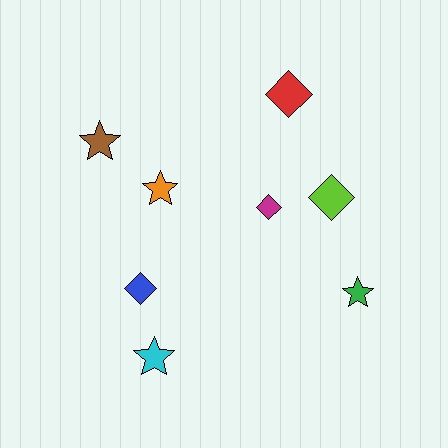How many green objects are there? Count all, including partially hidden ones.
There is 1 green object.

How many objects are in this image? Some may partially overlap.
There are 8 objects.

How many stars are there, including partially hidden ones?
There are 4 stars.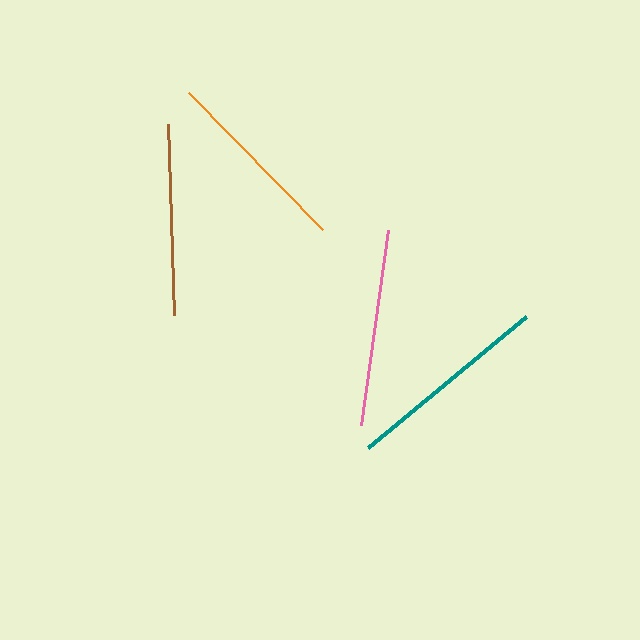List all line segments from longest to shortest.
From longest to shortest: teal, pink, orange, brown.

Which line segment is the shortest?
The brown line is the shortest at approximately 192 pixels.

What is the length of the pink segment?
The pink segment is approximately 197 pixels long.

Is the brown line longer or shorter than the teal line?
The teal line is longer than the brown line.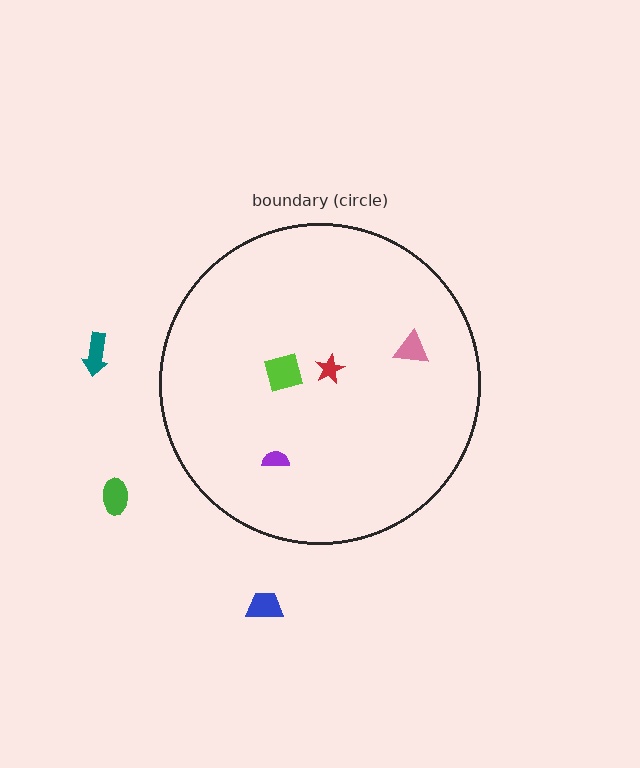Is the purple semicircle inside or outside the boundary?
Inside.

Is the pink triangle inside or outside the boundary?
Inside.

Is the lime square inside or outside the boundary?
Inside.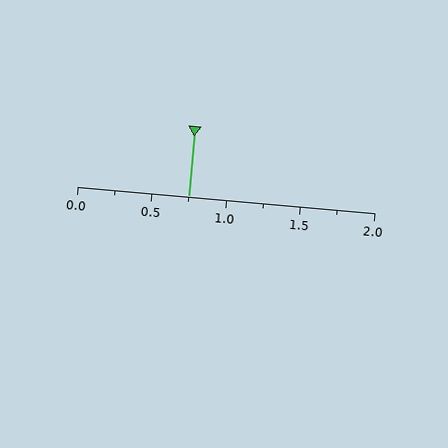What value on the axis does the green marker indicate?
The marker indicates approximately 0.75.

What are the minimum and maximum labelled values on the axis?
The axis runs from 0.0 to 2.0.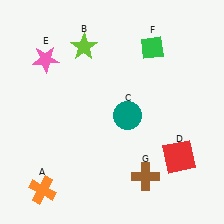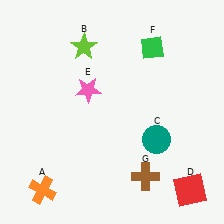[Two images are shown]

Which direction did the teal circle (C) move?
The teal circle (C) moved right.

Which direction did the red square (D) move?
The red square (D) moved down.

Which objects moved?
The objects that moved are: the teal circle (C), the red square (D), the pink star (E).